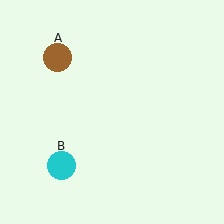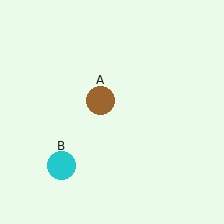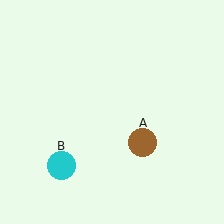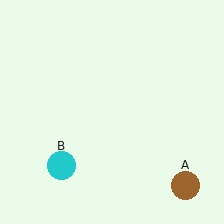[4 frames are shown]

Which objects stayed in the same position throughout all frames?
Cyan circle (object B) remained stationary.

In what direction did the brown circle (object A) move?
The brown circle (object A) moved down and to the right.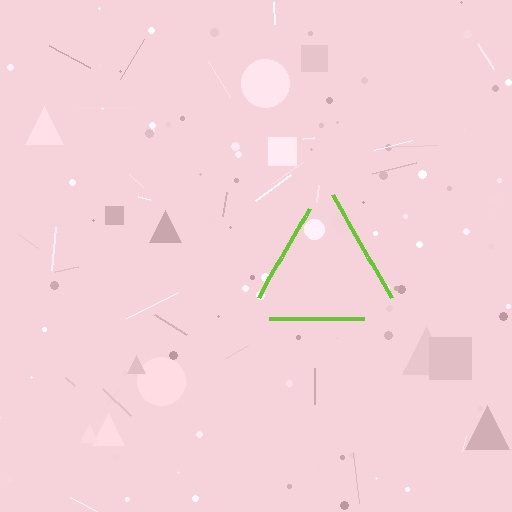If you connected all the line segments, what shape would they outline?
They would outline a triangle.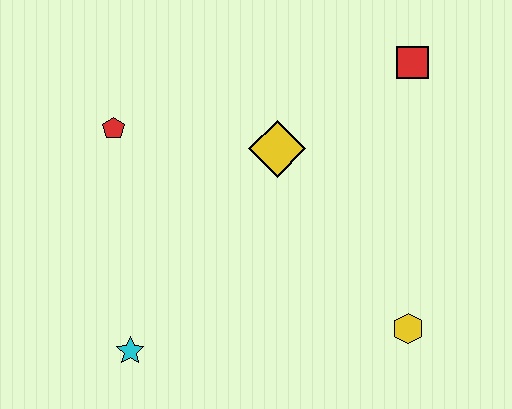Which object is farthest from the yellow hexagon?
The red pentagon is farthest from the yellow hexagon.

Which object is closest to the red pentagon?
The yellow diamond is closest to the red pentagon.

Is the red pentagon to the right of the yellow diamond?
No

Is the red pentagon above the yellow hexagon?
Yes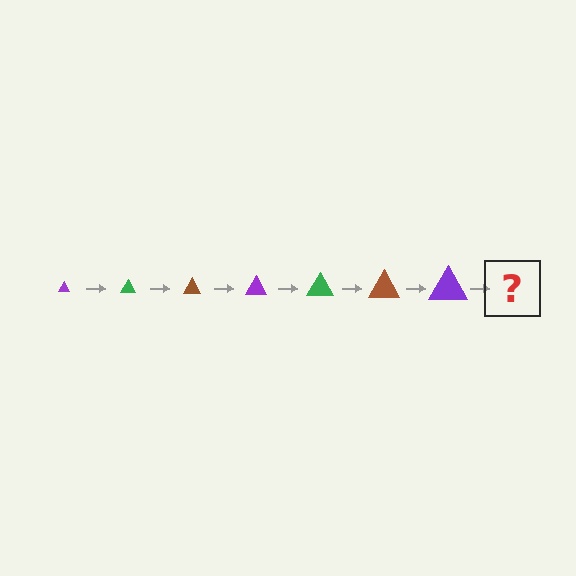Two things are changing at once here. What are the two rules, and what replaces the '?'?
The two rules are that the triangle grows larger each step and the color cycles through purple, green, and brown. The '?' should be a green triangle, larger than the previous one.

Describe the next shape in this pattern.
It should be a green triangle, larger than the previous one.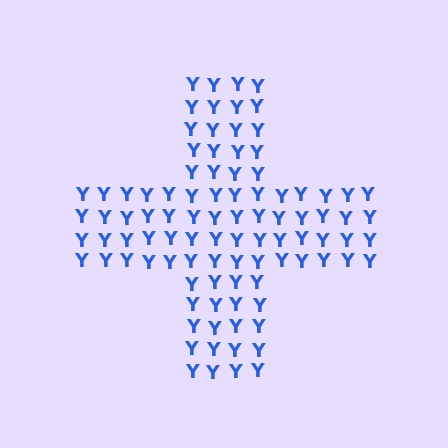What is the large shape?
The large shape is a cross.